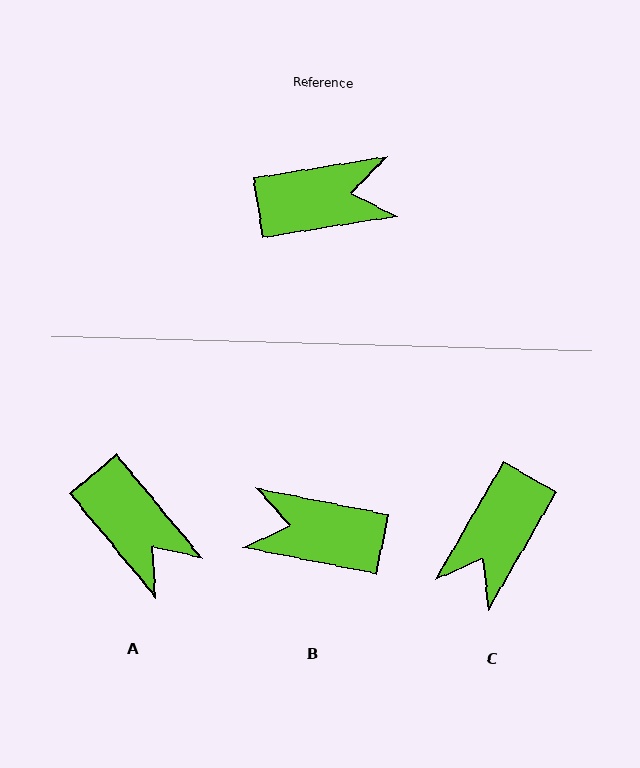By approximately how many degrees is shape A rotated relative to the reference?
Approximately 59 degrees clockwise.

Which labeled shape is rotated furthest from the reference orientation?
B, about 160 degrees away.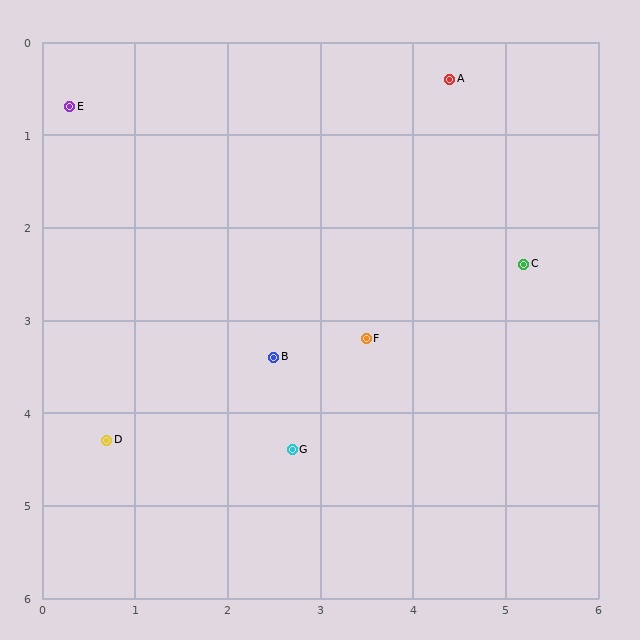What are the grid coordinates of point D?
Point D is at approximately (0.7, 4.3).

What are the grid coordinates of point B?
Point B is at approximately (2.5, 3.4).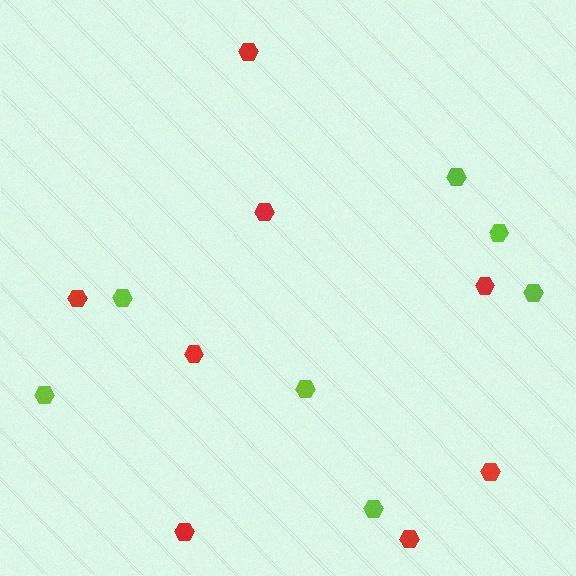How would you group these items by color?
There are 2 groups: one group of lime hexagons (7) and one group of red hexagons (8).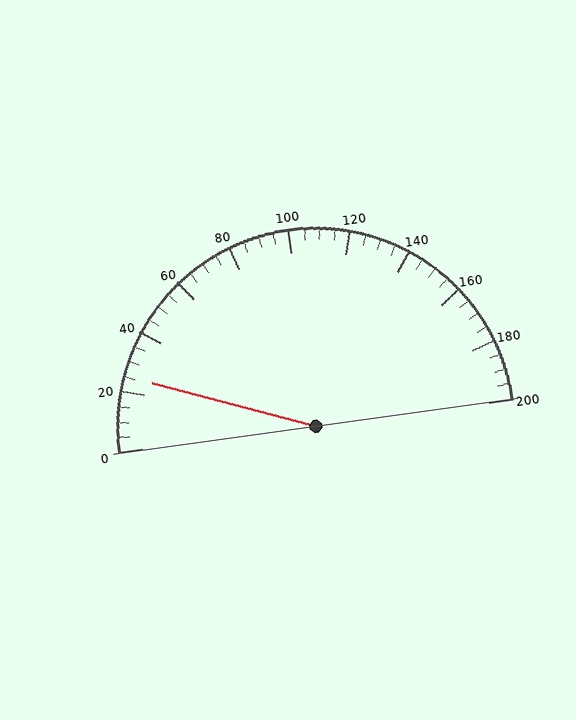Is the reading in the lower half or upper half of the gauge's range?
The reading is in the lower half of the range (0 to 200).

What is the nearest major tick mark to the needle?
The nearest major tick mark is 20.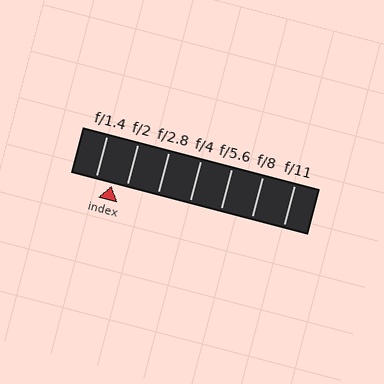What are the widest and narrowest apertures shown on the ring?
The widest aperture shown is f/1.4 and the narrowest is f/11.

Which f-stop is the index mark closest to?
The index mark is closest to f/2.